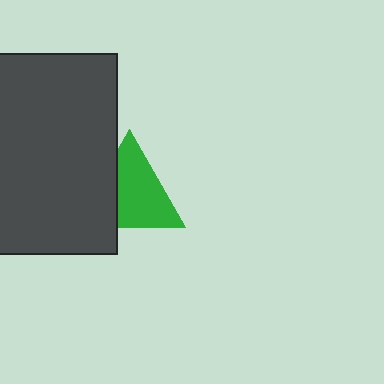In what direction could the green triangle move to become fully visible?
The green triangle could move right. That would shift it out from behind the dark gray rectangle entirely.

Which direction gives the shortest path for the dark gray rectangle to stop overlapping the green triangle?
Moving left gives the shortest separation.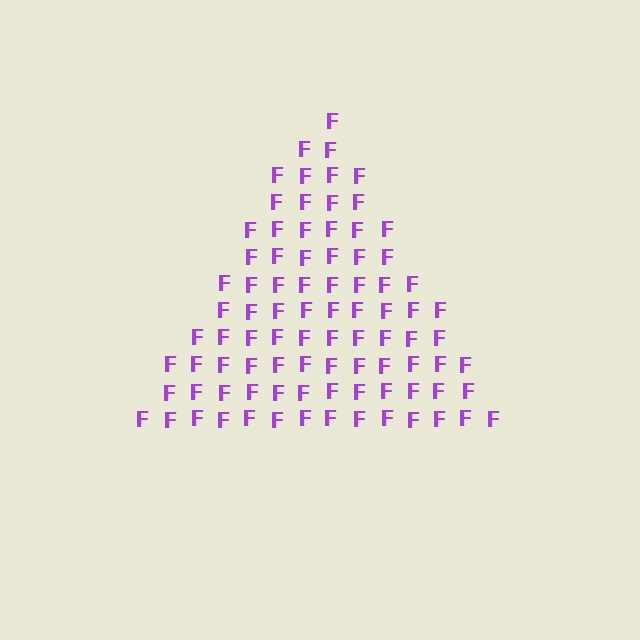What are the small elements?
The small elements are letter F's.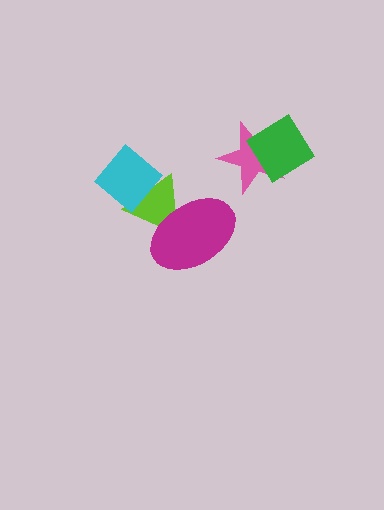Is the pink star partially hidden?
Yes, it is partially covered by another shape.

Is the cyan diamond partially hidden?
No, no other shape covers it.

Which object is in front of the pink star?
The green diamond is in front of the pink star.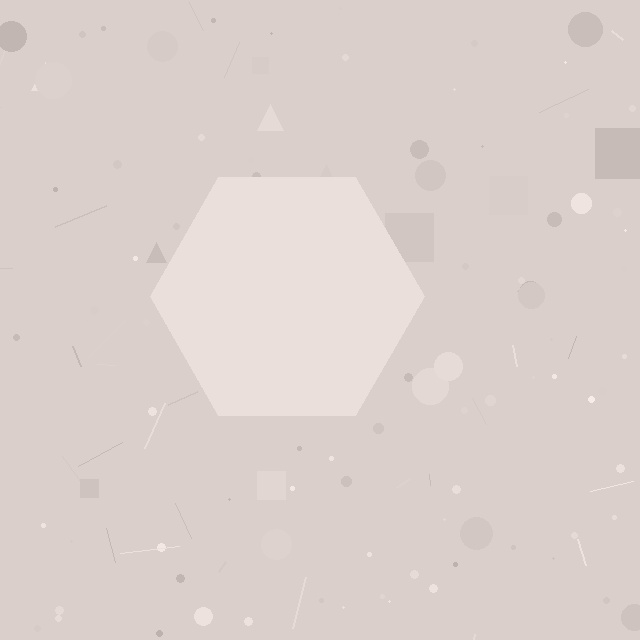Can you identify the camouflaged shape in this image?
The camouflaged shape is a hexagon.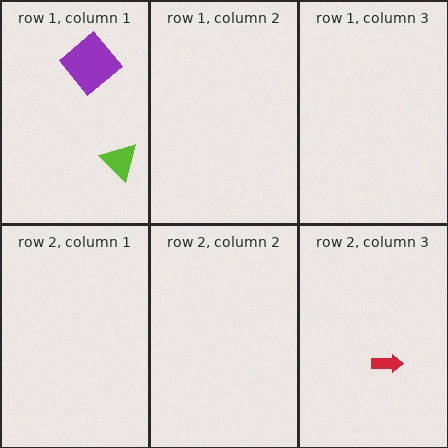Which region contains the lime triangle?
The row 1, column 1 region.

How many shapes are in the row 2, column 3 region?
1.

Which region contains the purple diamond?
The row 1, column 1 region.